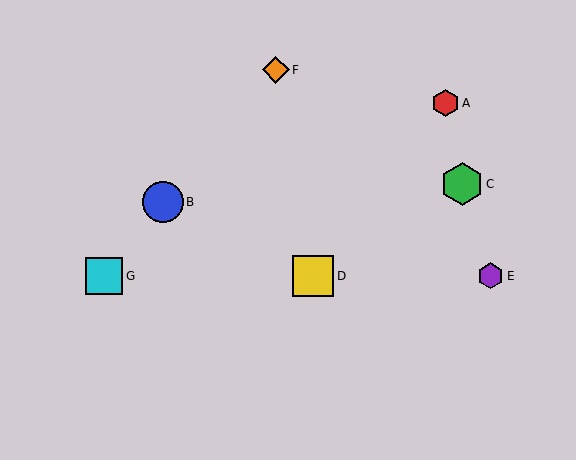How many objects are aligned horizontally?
3 objects (D, E, G) are aligned horizontally.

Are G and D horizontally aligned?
Yes, both are at y≈276.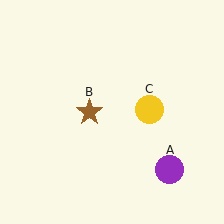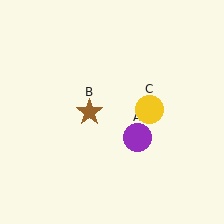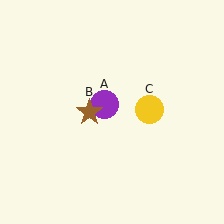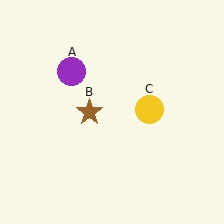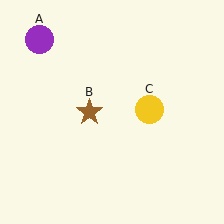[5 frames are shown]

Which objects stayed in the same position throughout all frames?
Brown star (object B) and yellow circle (object C) remained stationary.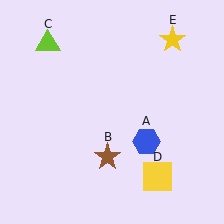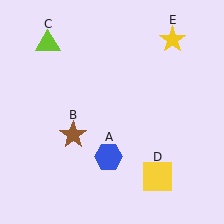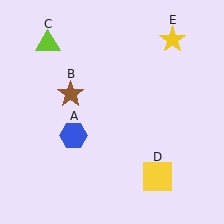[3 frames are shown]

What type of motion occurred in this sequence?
The blue hexagon (object A), brown star (object B) rotated clockwise around the center of the scene.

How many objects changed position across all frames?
2 objects changed position: blue hexagon (object A), brown star (object B).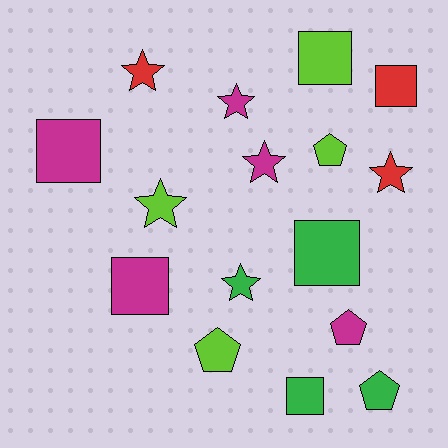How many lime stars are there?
There is 1 lime star.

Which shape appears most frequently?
Star, with 6 objects.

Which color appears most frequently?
Magenta, with 5 objects.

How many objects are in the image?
There are 16 objects.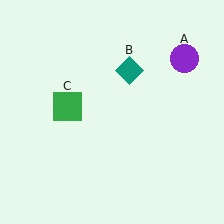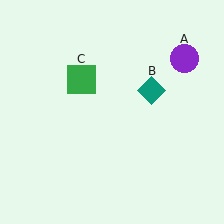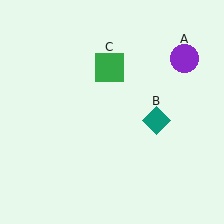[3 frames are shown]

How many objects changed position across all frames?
2 objects changed position: teal diamond (object B), green square (object C).